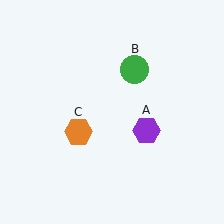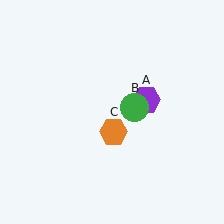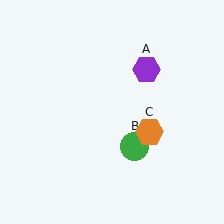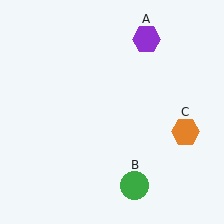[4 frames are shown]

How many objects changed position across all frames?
3 objects changed position: purple hexagon (object A), green circle (object B), orange hexagon (object C).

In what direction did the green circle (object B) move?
The green circle (object B) moved down.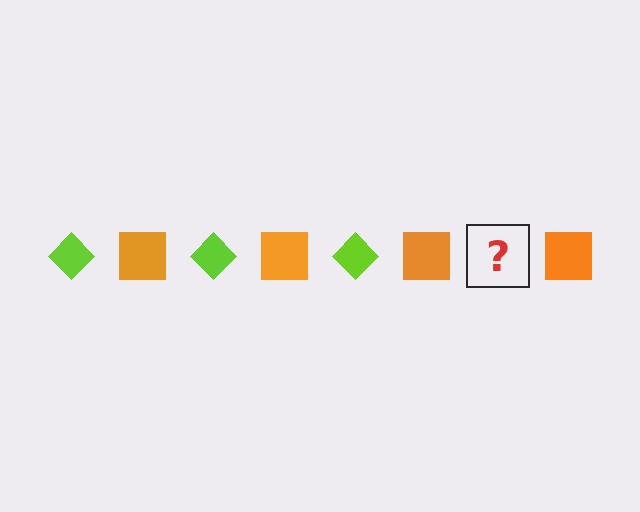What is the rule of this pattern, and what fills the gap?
The rule is that the pattern alternates between lime diamond and orange square. The gap should be filled with a lime diamond.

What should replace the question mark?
The question mark should be replaced with a lime diamond.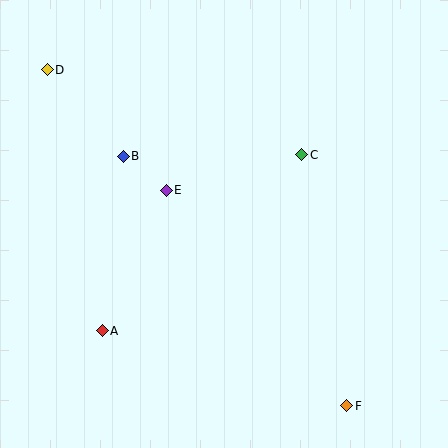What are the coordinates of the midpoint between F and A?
The midpoint between F and A is at (225, 368).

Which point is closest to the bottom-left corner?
Point A is closest to the bottom-left corner.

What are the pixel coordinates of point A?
Point A is at (102, 331).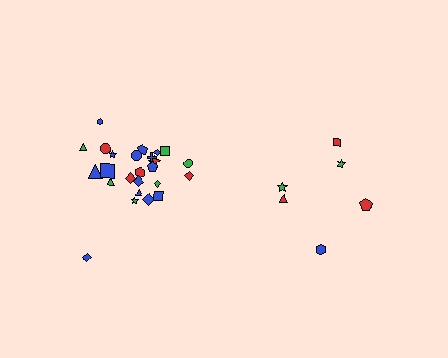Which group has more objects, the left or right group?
The left group.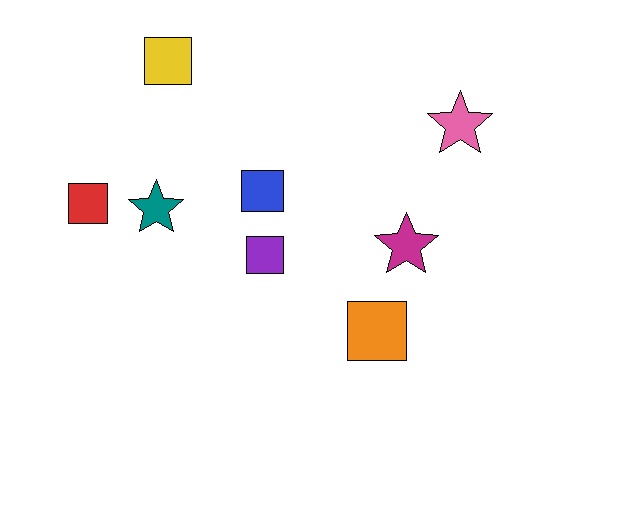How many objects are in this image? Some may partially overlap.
There are 8 objects.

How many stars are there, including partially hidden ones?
There are 3 stars.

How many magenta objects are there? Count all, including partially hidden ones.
There is 1 magenta object.